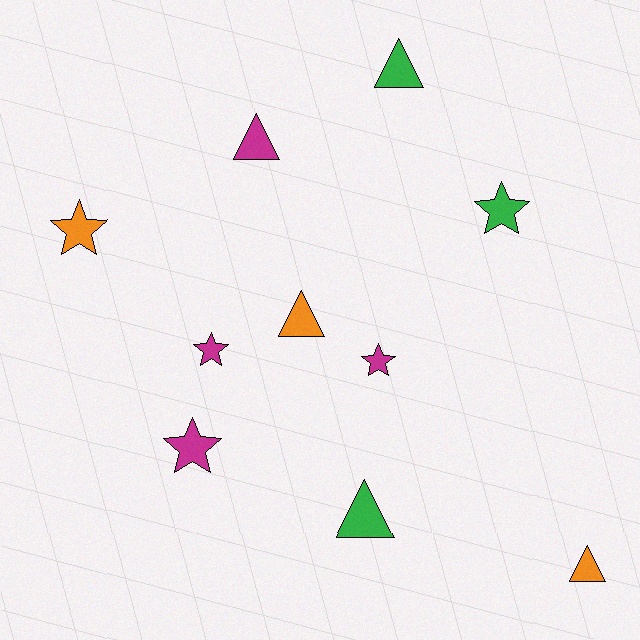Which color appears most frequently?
Magenta, with 4 objects.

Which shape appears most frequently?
Star, with 5 objects.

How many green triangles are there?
There are 2 green triangles.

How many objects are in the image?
There are 10 objects.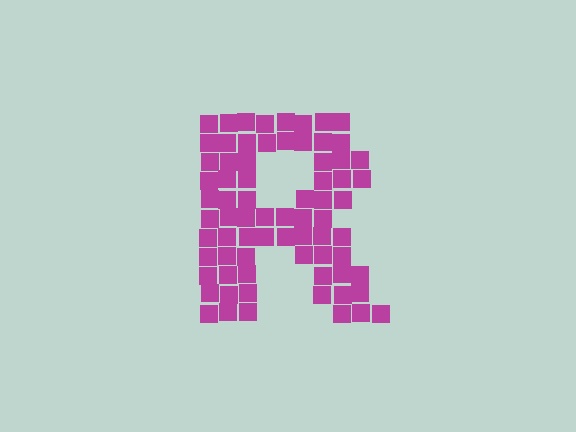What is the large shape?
The large shape is the letter R.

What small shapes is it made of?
It is made of small squares.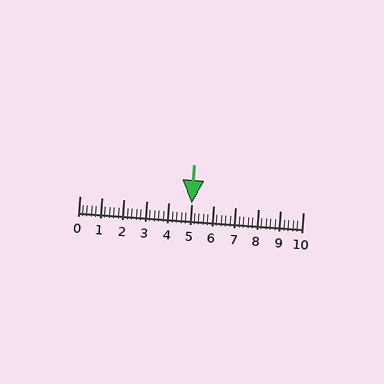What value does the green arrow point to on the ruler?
The green arrow points to approximately 5.0.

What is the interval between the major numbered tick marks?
The major tick marks are spaced 1 units apart.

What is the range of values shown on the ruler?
The ruler shows values from 0 to 10.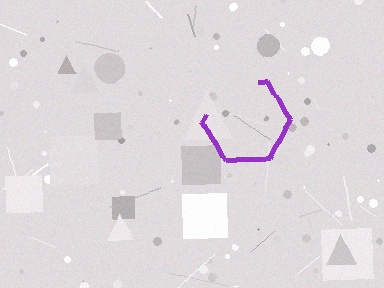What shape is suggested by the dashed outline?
The dashed outline suggests a hexagon.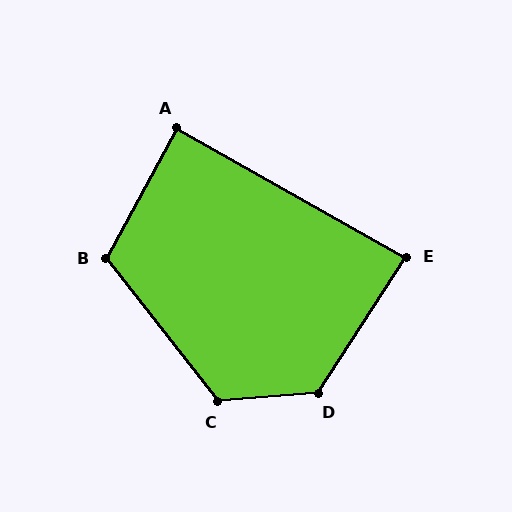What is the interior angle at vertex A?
Approximately 89 degrees (approximately right).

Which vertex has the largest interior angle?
D, at approximately 128 degrees.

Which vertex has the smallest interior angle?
E, at approximately 86 degrees.